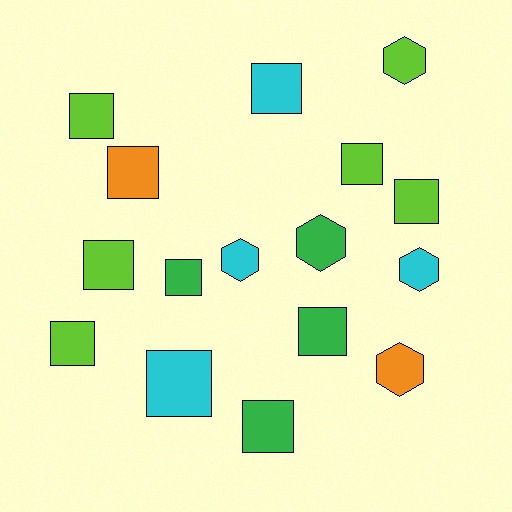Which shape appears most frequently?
Square, with 11 objects.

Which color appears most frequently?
Lime, with 6 objects.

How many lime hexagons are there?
There is 1 lime hexagon.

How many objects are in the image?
There are 16 objects.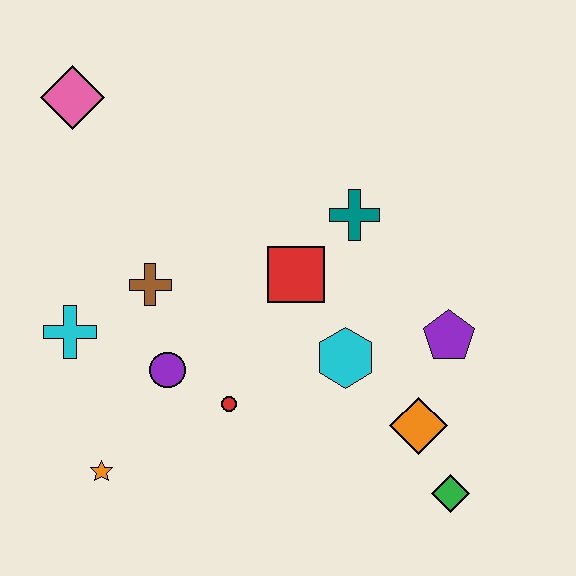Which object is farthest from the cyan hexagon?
The pink diamond is farthest from the cyan hexagon.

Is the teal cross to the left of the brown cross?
No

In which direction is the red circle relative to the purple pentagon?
The red circle is to the left of the purple pentagon.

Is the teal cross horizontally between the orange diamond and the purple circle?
Yes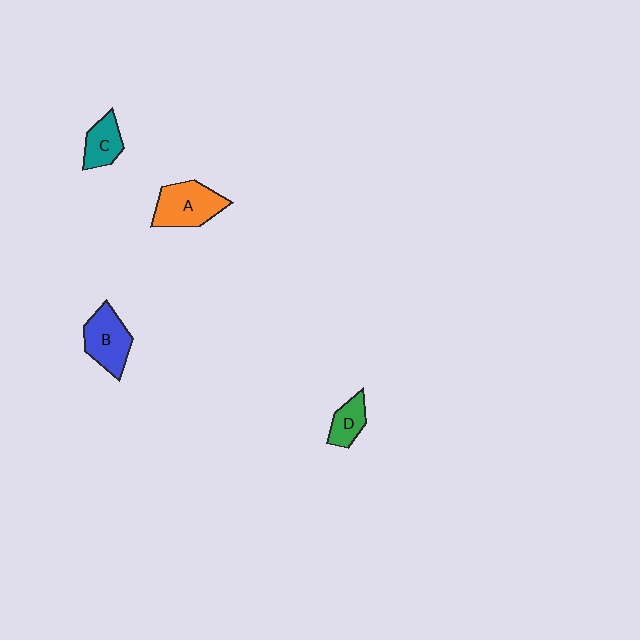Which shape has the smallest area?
Shape D (green).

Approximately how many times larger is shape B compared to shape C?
Approximately 1.5 times.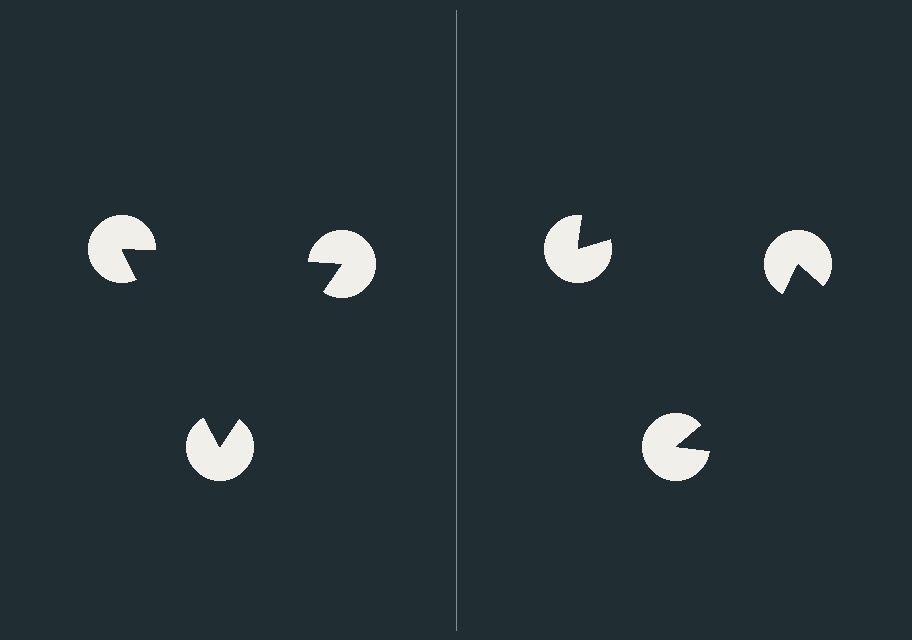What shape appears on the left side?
An illusory triangle.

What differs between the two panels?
The pac-man discs are positioned identically on both sides; only the wedge orientations differ. On the left they align to a triangle; on the right they are misaligned.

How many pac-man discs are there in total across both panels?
6 — 3 on each side.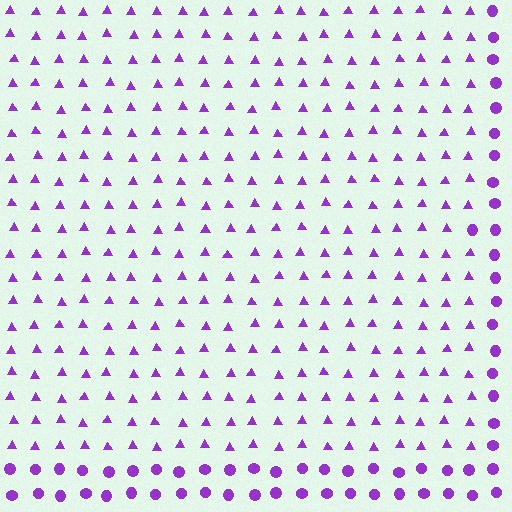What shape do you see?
I see a rectangle.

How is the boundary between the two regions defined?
The boundary is defined by a change in element shape: triangles inside vs. circles outside. All elements share the same color and spacing.